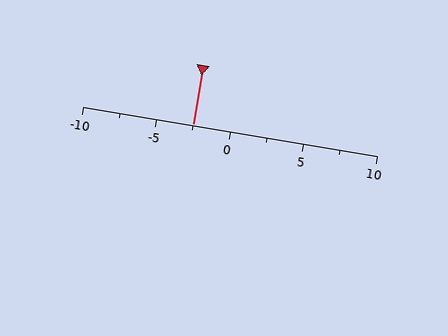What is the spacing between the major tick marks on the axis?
The major ticks are spaced 5 apart.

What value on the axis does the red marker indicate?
The marker indicates approximately -2.5.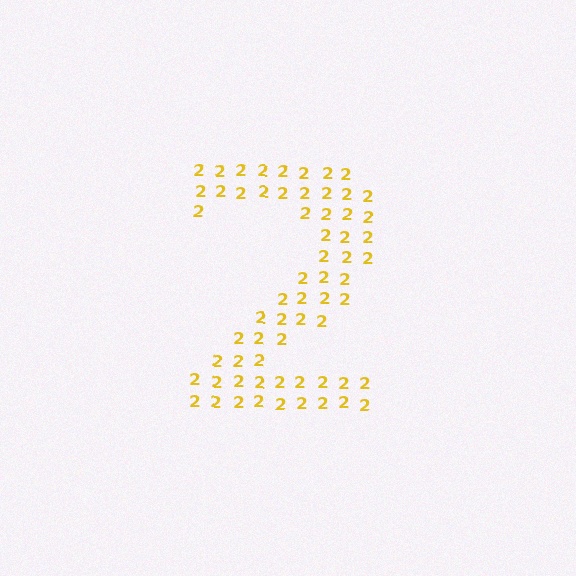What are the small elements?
The small elements are digit 2's.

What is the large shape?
The large shape is the digit 2.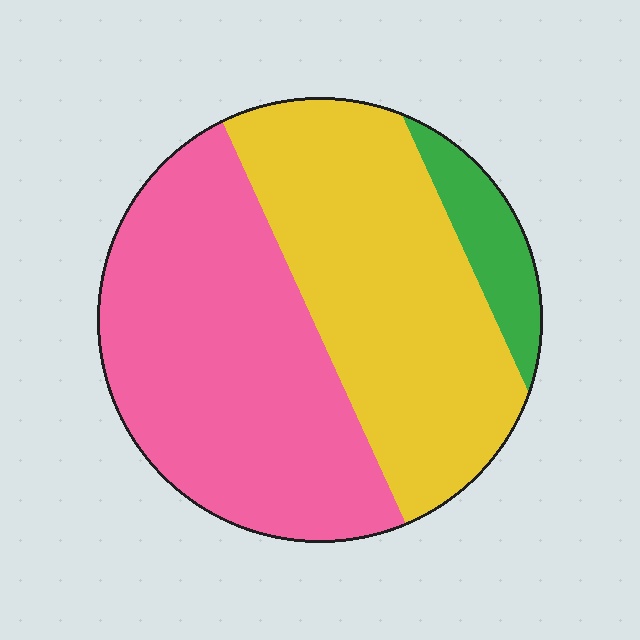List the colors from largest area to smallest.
From largest to smallest: pink, yellow, green.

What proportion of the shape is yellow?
Yellow takes up about two fifths (2/5) of the shape.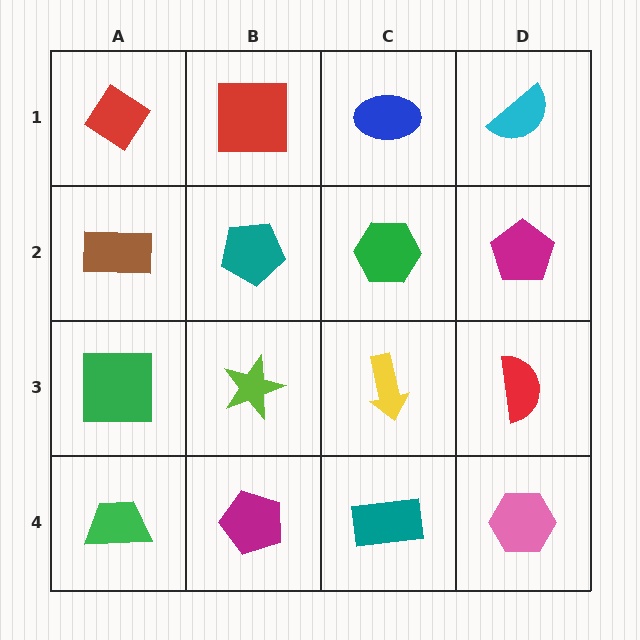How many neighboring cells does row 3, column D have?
3.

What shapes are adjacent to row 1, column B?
A teal pentagon (row 2, column B), a red diamond (row 1, column A), a blue ellipse (row 1, column C).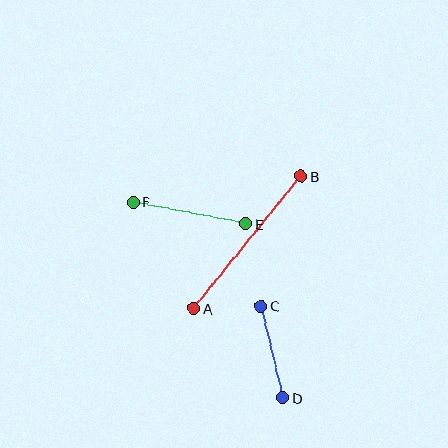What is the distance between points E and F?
The distance is approximately 115 pixels.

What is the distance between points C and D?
The distance is approximately 94 pixels.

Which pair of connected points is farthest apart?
Points A and B are farthest apart.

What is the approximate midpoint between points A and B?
The midpoint is at approximately (247, 242) pixels.